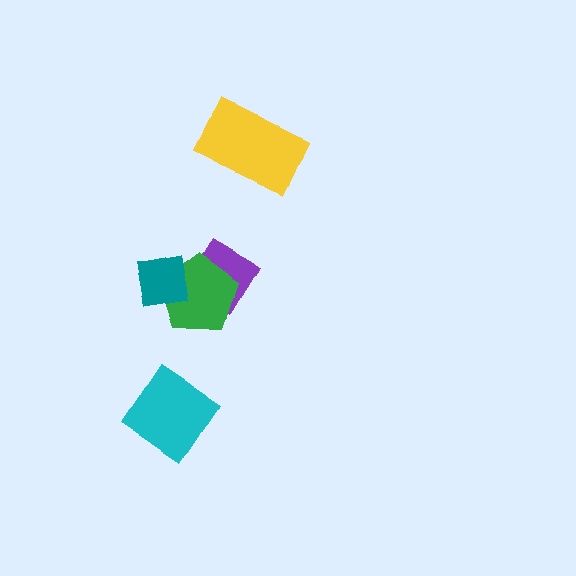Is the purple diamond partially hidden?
Yes, it is partially covered by another shape.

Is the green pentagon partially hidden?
Yes, it is partially covered by another shape.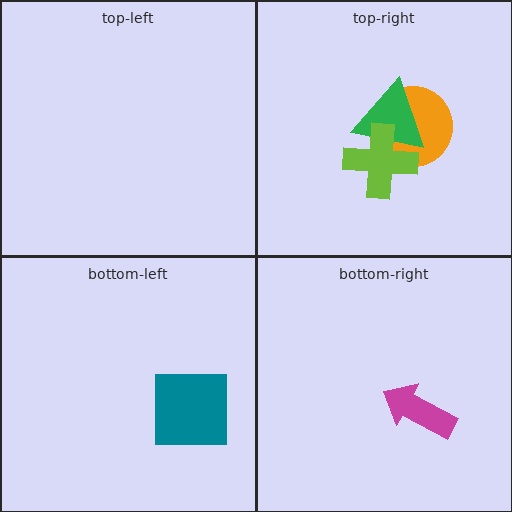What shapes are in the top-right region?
The orange circle, the green triangle, the lime cross.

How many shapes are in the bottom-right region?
1.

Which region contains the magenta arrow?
The bottom-right region.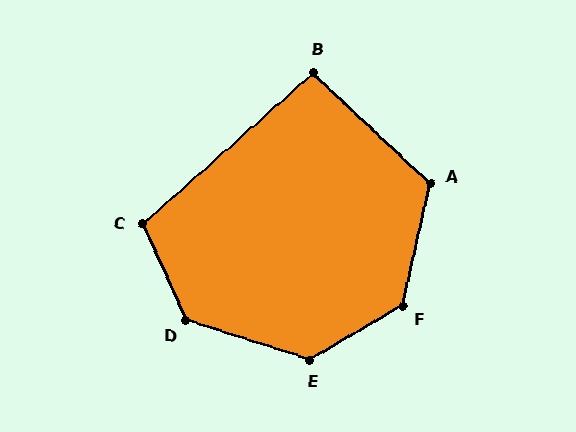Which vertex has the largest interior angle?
F, at approximately 133 degrees.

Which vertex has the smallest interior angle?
B, at approximately 95 degrees.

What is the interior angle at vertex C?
Approximately 107 degrees (obtuse).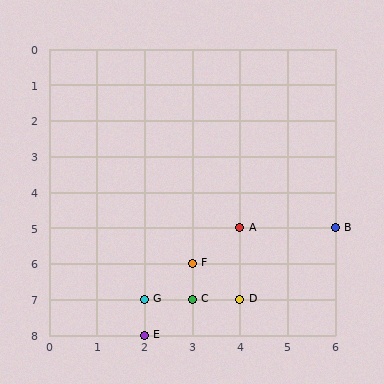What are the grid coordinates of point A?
Point A is at grid coordinates (4, 5).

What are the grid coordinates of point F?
Point F is at grid coordinates (3, 6).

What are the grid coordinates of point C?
Point C is at grid coordinates (3, 7).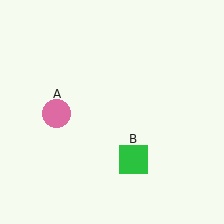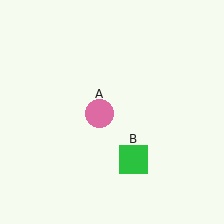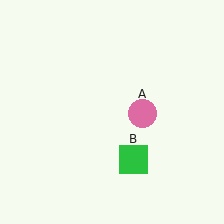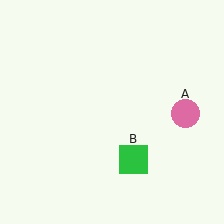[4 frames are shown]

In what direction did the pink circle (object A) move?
The pink circle (object A) moved right.